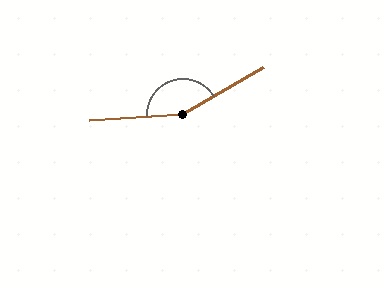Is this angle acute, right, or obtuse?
It is obtuse.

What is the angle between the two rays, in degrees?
Approximately 153 degrees.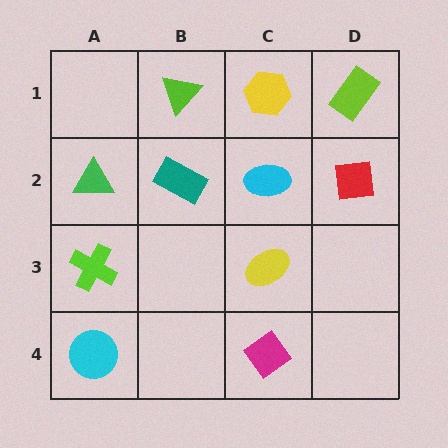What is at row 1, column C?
A yellow hexagon.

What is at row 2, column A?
A green triangle.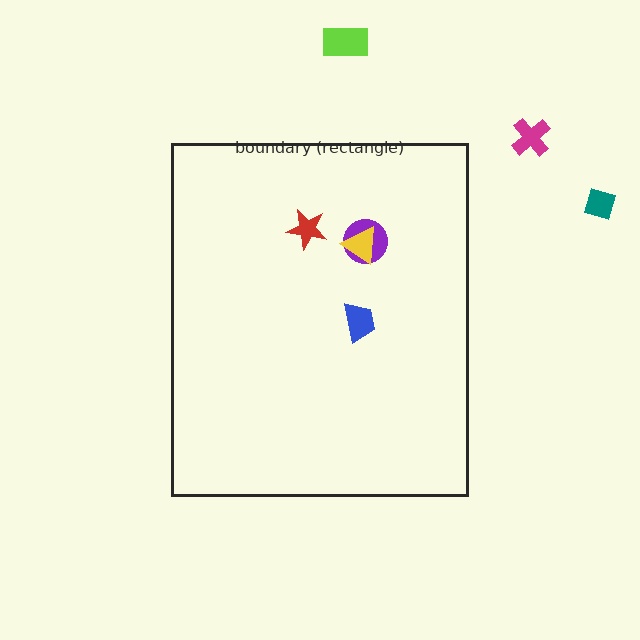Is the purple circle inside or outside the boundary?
Inside.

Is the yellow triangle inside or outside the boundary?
Inside.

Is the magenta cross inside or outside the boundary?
Outside.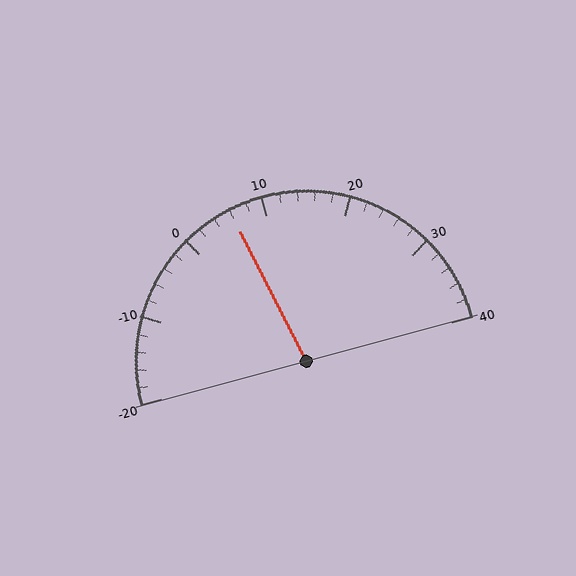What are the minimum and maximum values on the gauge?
The gauge ranges from -20 to 40.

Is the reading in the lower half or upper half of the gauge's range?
The reading is in the lower half of the range (-20 to 40).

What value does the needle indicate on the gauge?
The needle indicates approximately 6.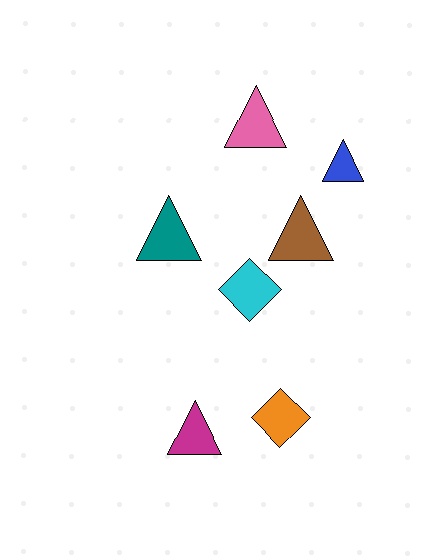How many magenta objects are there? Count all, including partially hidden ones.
There is 1 magenta object.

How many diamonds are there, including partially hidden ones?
There are 2 diamonds.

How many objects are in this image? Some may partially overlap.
There are 7 objects.